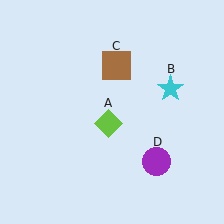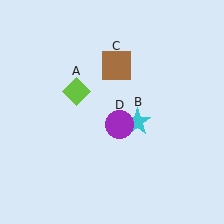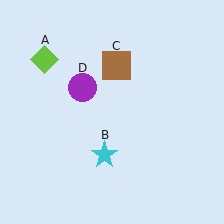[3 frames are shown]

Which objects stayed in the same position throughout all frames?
Brown square (object C) remained stationary.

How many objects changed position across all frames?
3 objects changed position: lime diamond (object A), cyan star (object B), purple circle (object D).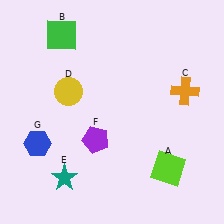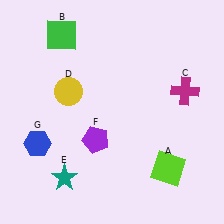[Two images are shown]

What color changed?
The cross (C) changed from orange in Image 1 to magenta in Image 2.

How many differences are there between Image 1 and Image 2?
There is 1 difference between the two images.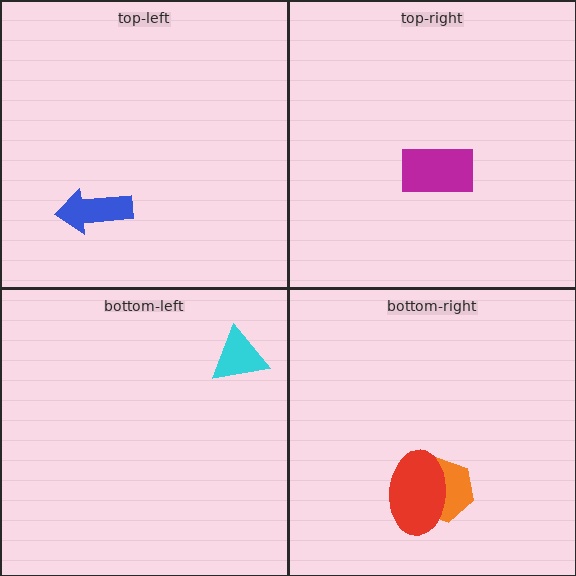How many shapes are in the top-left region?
1.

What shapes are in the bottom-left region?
The cyan triangle.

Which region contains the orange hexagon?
The bottom-right region.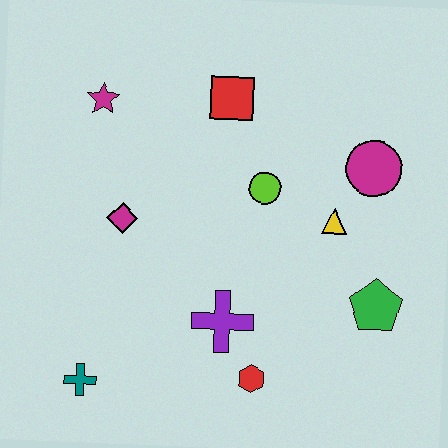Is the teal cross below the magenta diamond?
Yes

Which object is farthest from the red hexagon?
The magenta star is farthest from the red hexagon.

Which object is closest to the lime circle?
The yellow triangle is closest to the lime circle.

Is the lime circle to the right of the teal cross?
Yes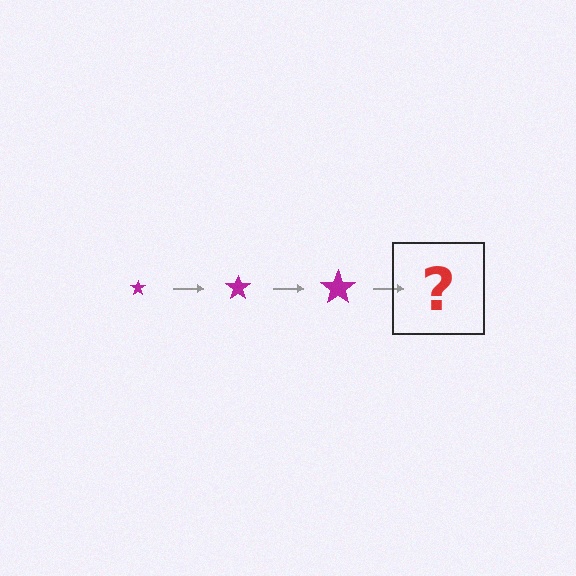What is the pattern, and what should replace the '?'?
The pattern is that the star gets progressively larger each step. The '?' should be a magenta star, larger than the previous one.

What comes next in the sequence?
The next element should be a magenta star, larger than the previous one.